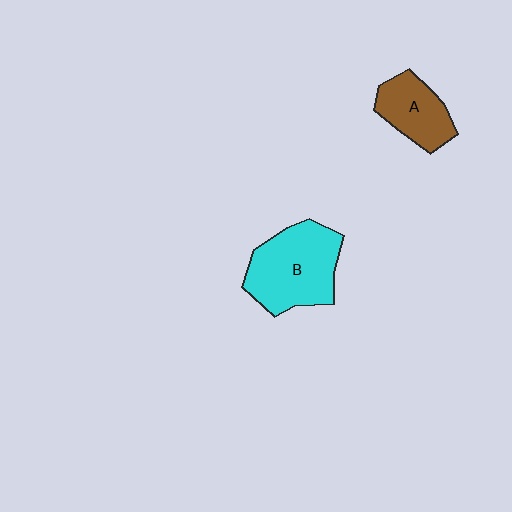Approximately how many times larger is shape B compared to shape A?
Approximately 1.7 times.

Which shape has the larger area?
Shape B (cyan).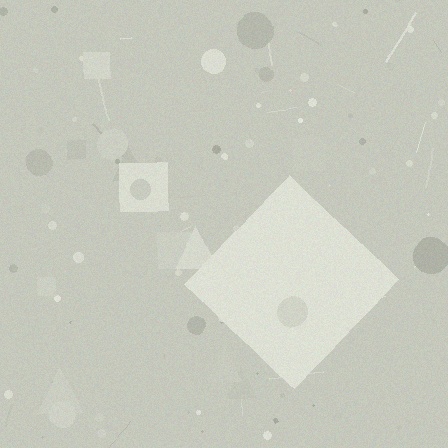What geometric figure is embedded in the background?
A diamond is embedded in the background.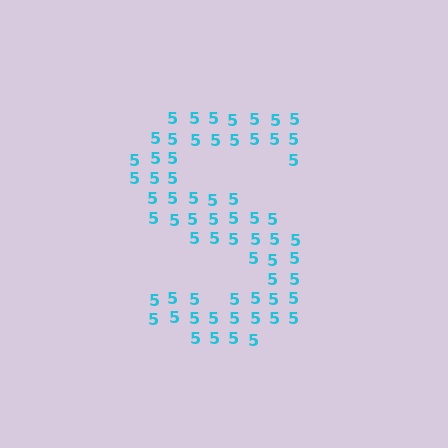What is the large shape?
The large shape is the letter S.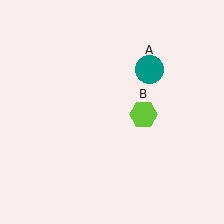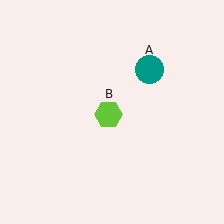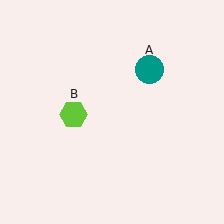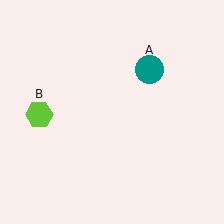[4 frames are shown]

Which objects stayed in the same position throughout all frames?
Teal circle (object A) remained stationary.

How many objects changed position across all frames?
1 object changed position: lime hexagon (object B).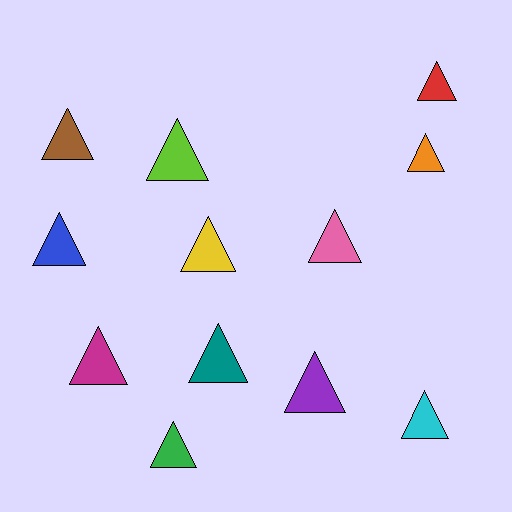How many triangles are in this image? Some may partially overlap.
There are 12 triangles.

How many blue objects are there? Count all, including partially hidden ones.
There is 1 blue object.